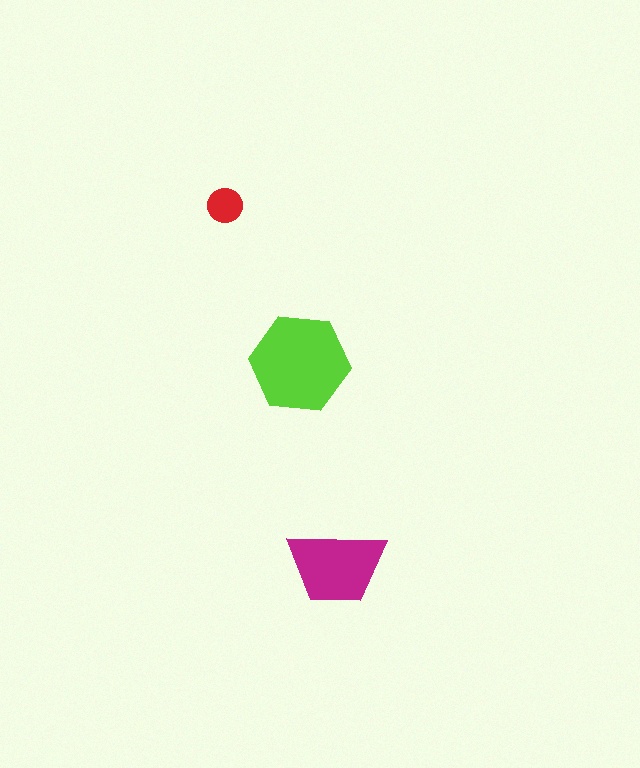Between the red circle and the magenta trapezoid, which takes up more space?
The magenta trapezoid.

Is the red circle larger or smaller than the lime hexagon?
Smaller.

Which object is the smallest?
The red circle.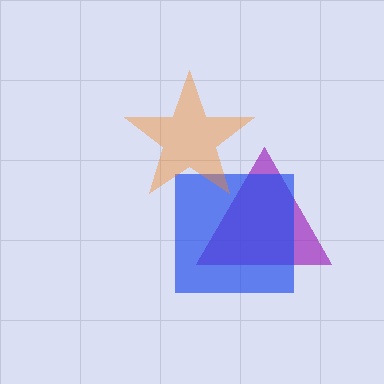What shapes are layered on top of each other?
The layered shapes are: a purple triangle, a blue square, an orange star.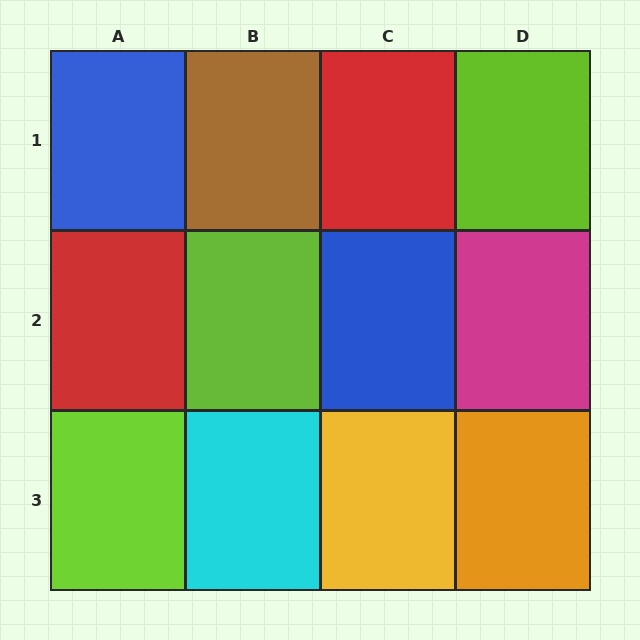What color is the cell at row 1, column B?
Brown.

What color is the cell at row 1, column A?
Blue.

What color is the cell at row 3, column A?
Lime.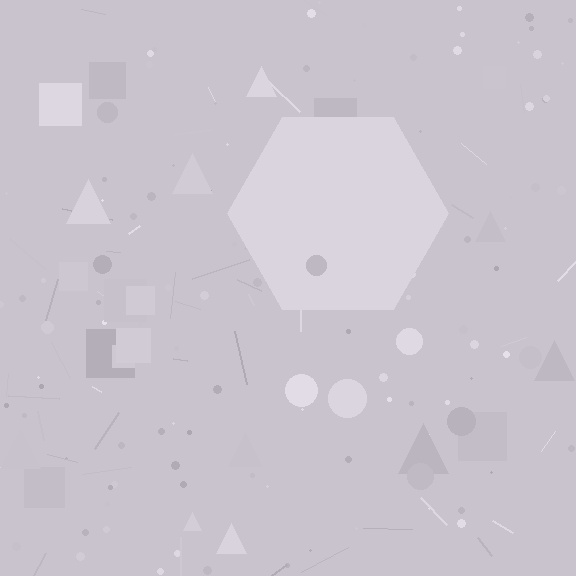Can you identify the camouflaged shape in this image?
The camouflaged shape is a hexagon.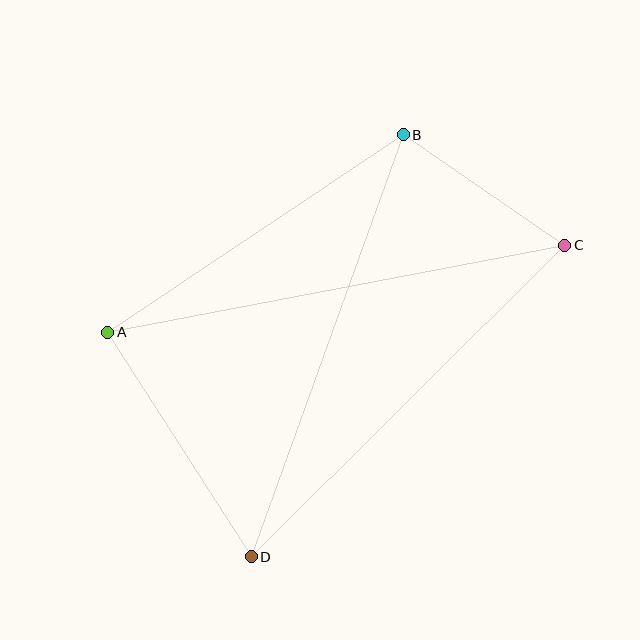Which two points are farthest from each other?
Points A and C are farthest from each other.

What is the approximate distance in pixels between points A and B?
The distance between A and B is approximately 356 pixels.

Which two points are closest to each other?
Points B and C are closest to each other.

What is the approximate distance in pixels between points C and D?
The distance between C and D is approximately 442 pixels.